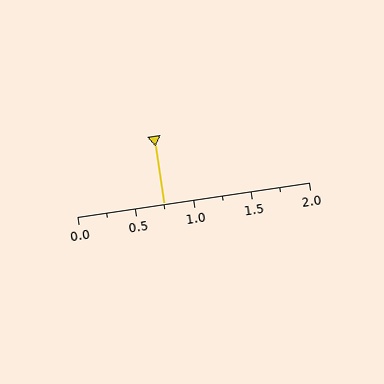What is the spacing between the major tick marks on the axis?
The major ticks are spaced 0.5 apart.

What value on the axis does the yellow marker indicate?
The marker indicates approximately 0.75.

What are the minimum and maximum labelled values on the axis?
The axis runs from 0.0 to 2.0.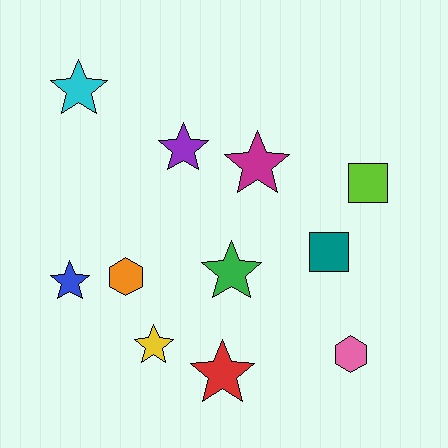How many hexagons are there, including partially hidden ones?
There are 2 hexagons.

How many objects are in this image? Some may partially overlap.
There are 11 objects.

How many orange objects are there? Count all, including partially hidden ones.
There is 1 orange object.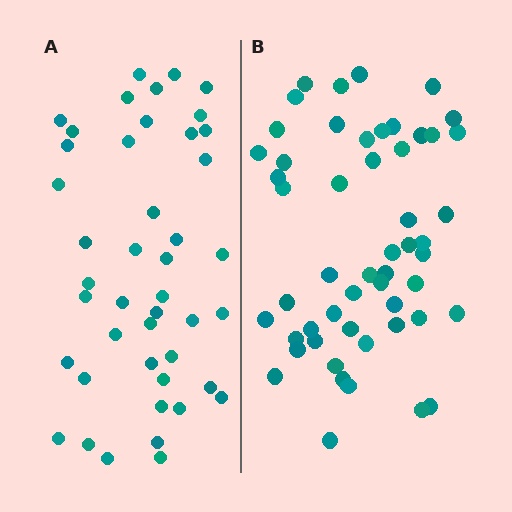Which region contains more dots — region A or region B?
Region B (the right region) has more dots.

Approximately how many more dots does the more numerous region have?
Region B has roughly 8 or so more dots than region A.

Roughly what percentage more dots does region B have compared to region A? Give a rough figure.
About 20% more.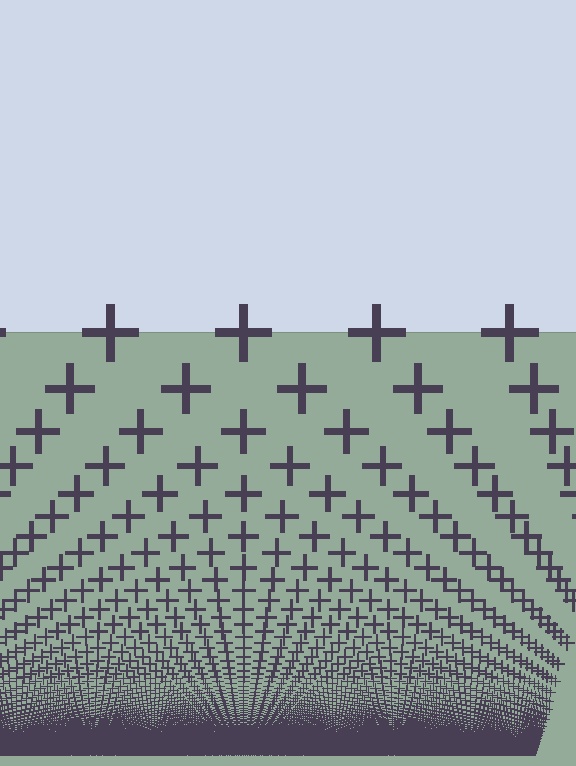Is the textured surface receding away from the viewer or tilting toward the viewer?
The surface appears to tilt toward the viewer. Texture elements get larger and sparser toward the top.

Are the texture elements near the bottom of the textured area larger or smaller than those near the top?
Smaller. The gradient is inverted — elements near the bottom are smaller and denser.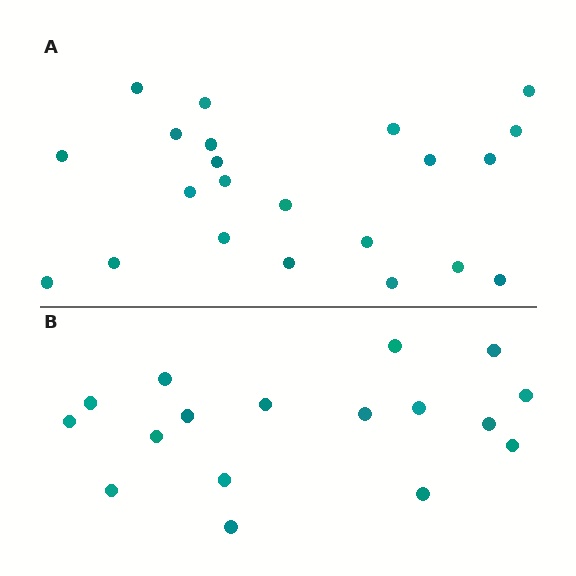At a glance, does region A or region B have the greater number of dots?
Region A (the top region) has more dots.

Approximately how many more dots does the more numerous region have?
Region A has about 5 more dots than region B.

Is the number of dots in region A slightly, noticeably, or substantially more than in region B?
Region A has noticeably more, but not dramatically so. The ratio is roughly 1.3 to 1.